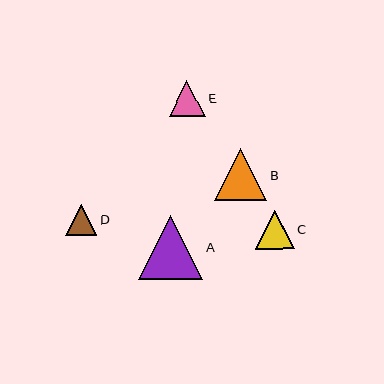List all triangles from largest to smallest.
From largest to smallest: A, B, C, E, D.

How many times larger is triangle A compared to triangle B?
Triangle A is approximately 1.2 times the size of triangle B.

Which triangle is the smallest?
Triangle D is the smallest with a size of approximately 31 pixels.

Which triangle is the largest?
Triangle A is the largest with a size of approximately 64 pixels.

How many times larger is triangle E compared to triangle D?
Triangle E is approximately 1.2 times the size of triangle D.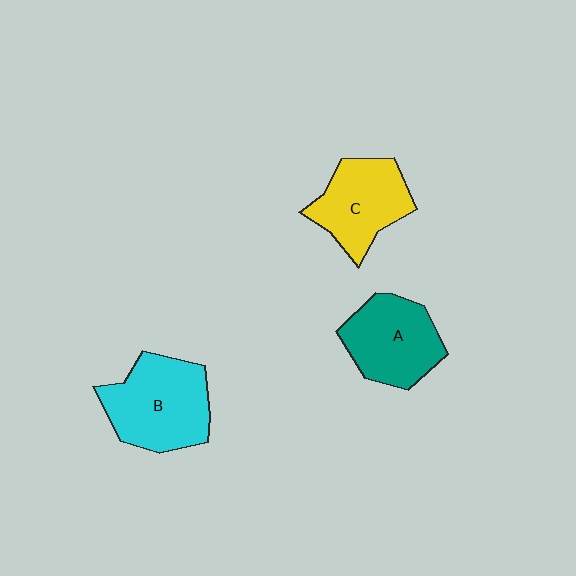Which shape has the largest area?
Shape B (cyan).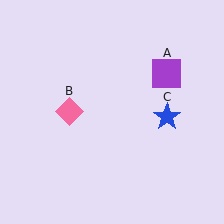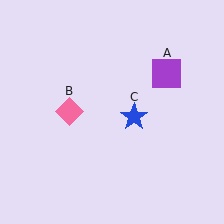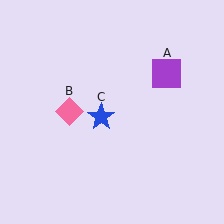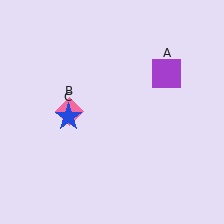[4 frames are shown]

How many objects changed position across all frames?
1 object changed position: blue star (object C).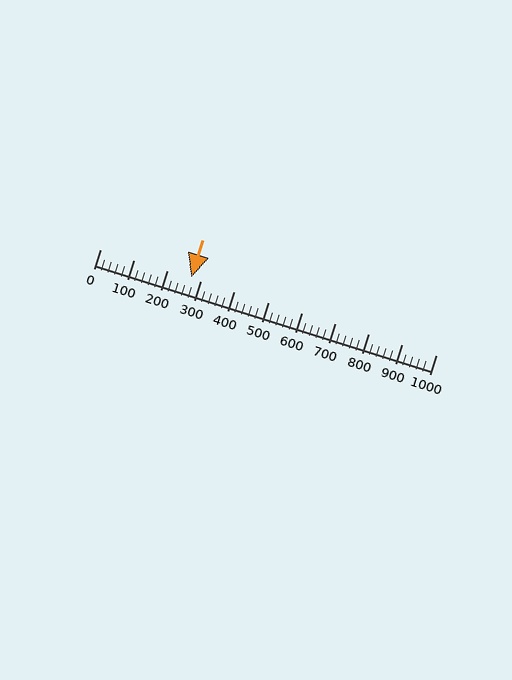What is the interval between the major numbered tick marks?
The major tick marks are spaced 100 units apart.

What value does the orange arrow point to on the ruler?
The orange arrow points to approximately 272.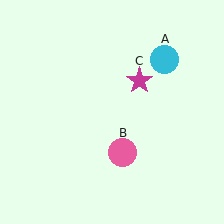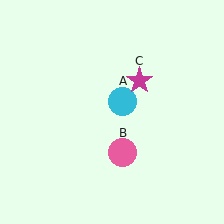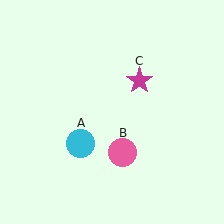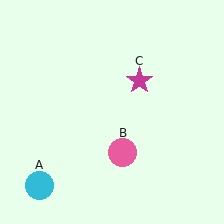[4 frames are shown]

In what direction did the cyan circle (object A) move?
The cyan circle (object A) moved down and to the left.